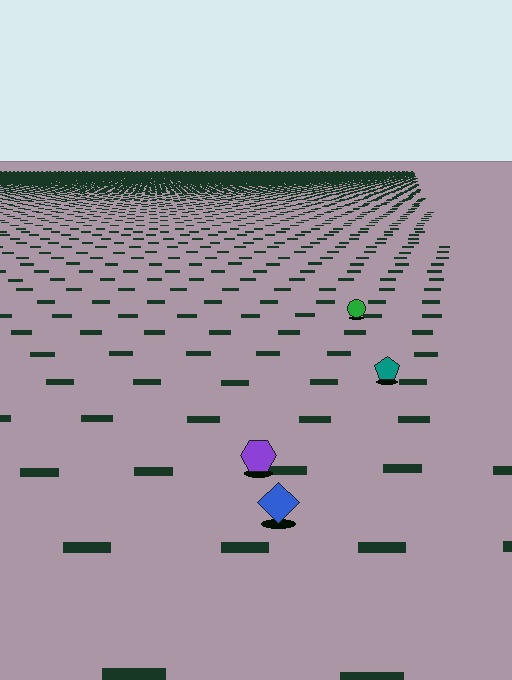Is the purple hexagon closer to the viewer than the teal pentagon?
Yes. The purple hexagon is closer — you can tell from the texture gradient: the ground texture is coarser near it.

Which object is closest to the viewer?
The blue diamond is closest. The texture marks near it are larger and more spread out.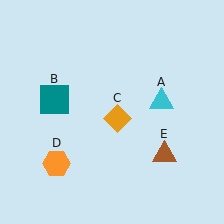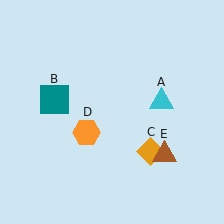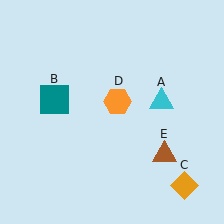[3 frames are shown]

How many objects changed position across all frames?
2 objects changed position: orange diamond (object C), orange hexagon (object D).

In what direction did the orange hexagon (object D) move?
The orange hexagon (object D) moved up and to the right.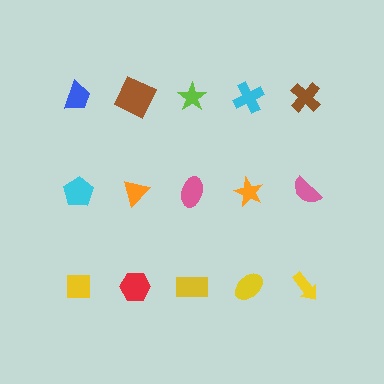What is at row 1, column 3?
A lime star.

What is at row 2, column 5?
A pink semicircle.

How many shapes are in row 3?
5 shapes.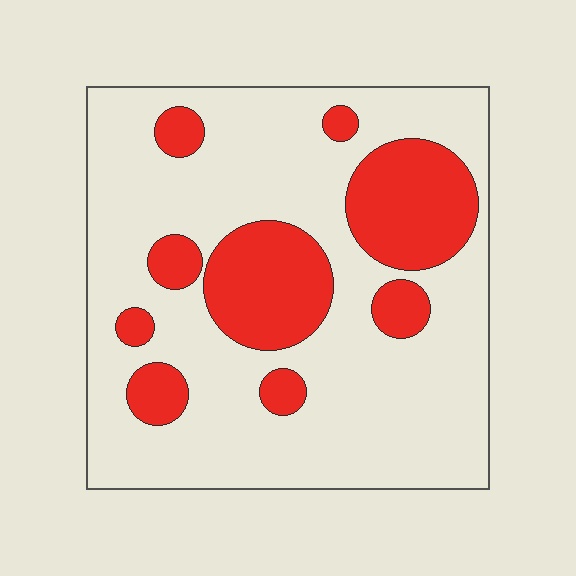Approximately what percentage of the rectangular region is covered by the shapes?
Approximately 25%.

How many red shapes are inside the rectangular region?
9.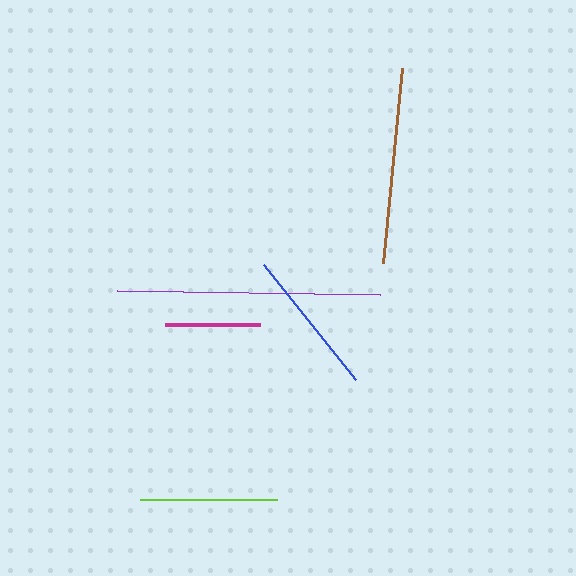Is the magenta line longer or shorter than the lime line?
The lime line is longer than the magenta line.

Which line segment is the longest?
The purple line is the longest at approximately 263 pixels.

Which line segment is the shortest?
The magenta line is the shortest at approximately 95 pixels.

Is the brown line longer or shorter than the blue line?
The brown line is longer than the blue line.